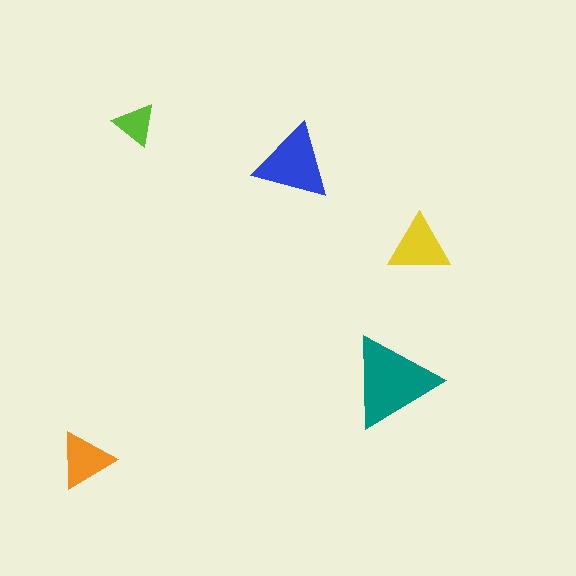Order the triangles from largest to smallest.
the teal one, the blue one, the yellow one, the orange one, the lime one.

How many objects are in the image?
There are 5 objects in the image.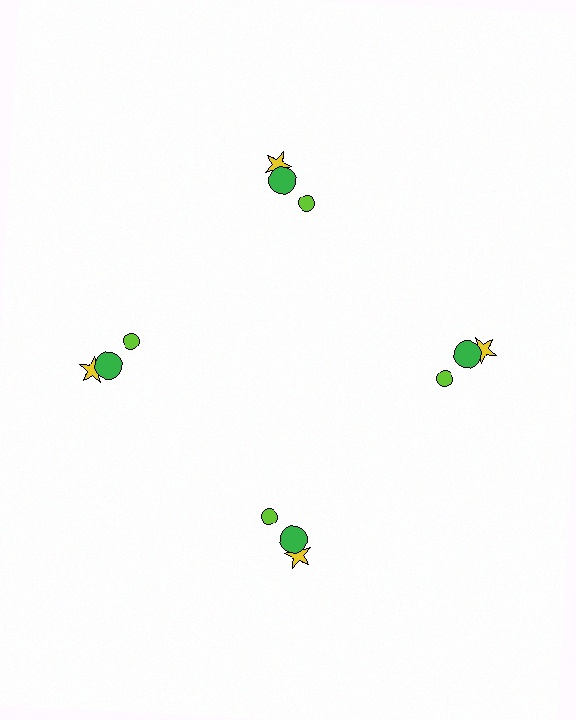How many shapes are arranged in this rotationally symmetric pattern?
There are 12 shapes, arranged in 4 groups of 3.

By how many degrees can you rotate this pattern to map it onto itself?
The pattern maps onto itself every 90 degrees of rotation.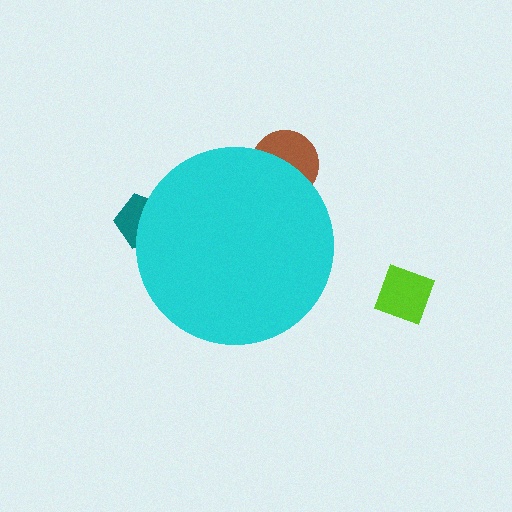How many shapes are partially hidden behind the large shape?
2 shapes are partially hidden.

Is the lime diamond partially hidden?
No, the lime diamond is fully visible.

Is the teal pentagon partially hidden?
Yes, the teal pentagon is partially hidden behind the cyan circle.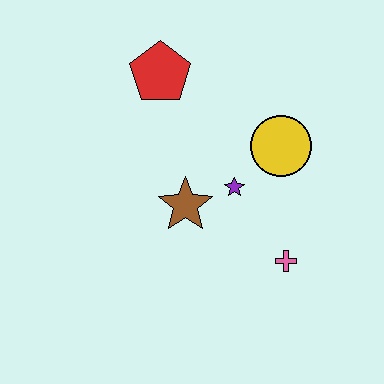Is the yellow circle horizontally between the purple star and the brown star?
No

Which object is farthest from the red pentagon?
The pink cross is farthest from the red pentagon.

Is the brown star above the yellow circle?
No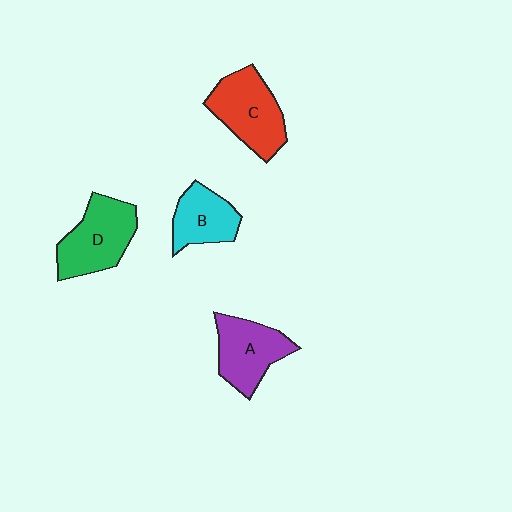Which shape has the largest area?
Shape C (red).